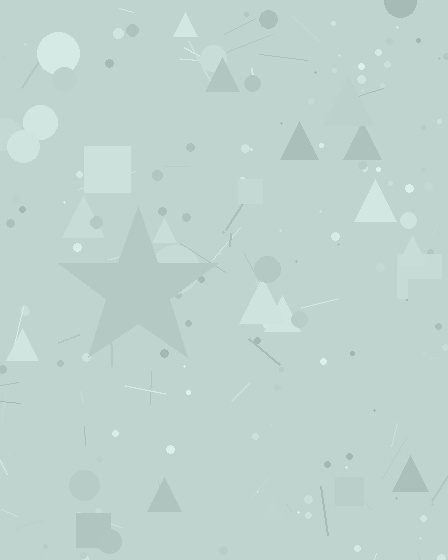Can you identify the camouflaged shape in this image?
The camouflaged shape is a star.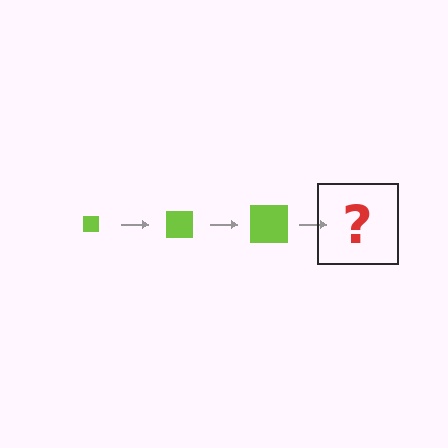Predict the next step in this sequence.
The next step is a lime square, larger than the previous one.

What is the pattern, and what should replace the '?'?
The pattern is that the square gets progressively larger each step. The '?' should be a lime square, larger than the previous one.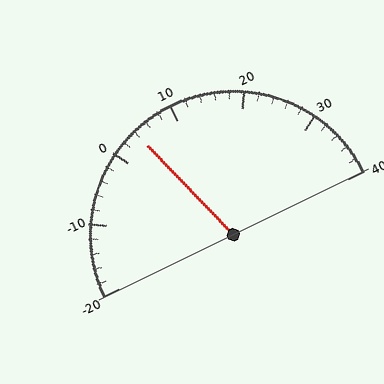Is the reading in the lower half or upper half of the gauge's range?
The reading is in the lower half of the range (-20 to 40).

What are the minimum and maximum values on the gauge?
The gauge ranges from -20 to 40.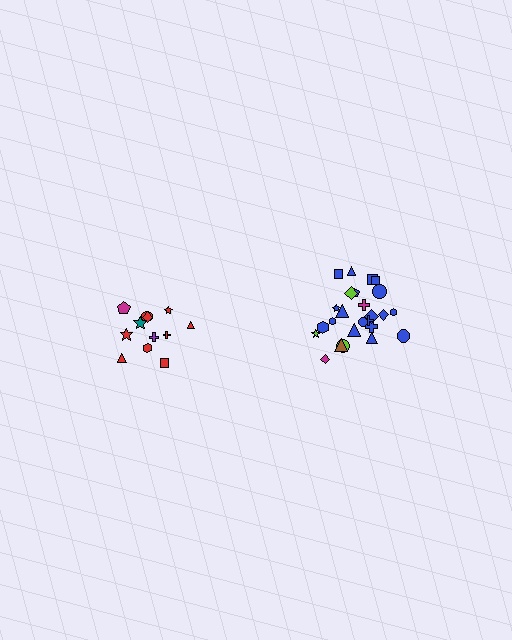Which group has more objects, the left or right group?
The right group.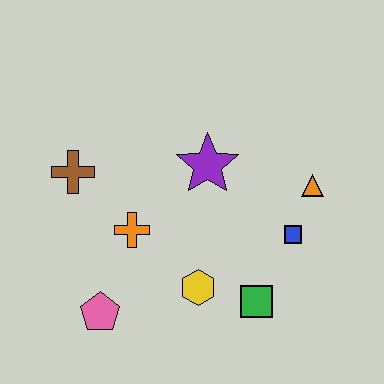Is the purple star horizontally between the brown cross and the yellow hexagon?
No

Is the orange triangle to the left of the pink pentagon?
No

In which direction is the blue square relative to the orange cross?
The blue square is to the right of the orange cross.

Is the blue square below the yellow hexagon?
No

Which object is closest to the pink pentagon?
The orange cross is closest to the pink pentagon.